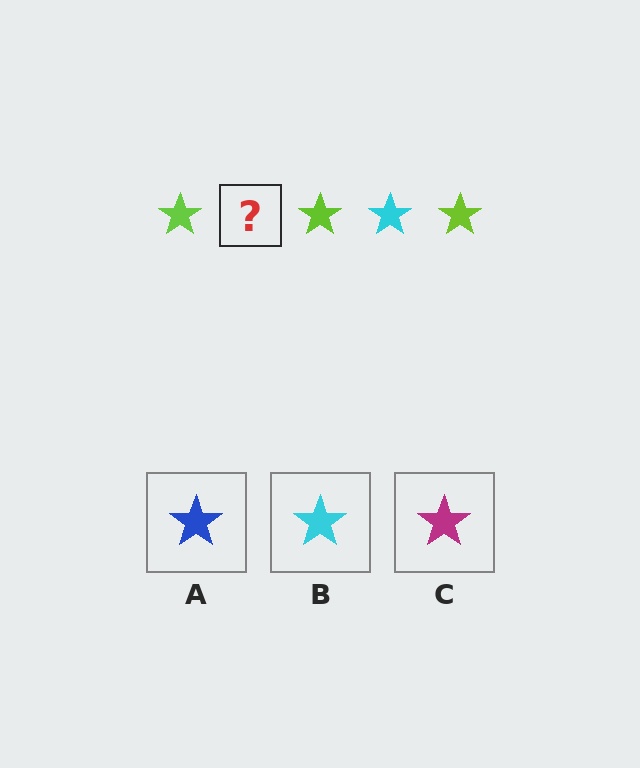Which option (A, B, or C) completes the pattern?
B.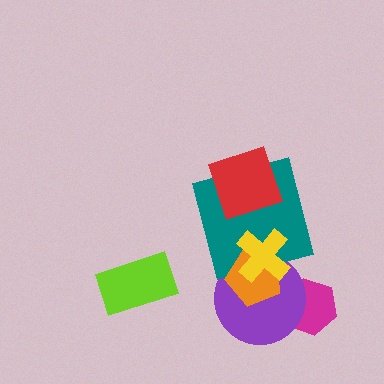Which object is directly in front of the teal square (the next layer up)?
The red diamond is directly in front of the teal square.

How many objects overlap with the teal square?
4 objects overlap with the teal square.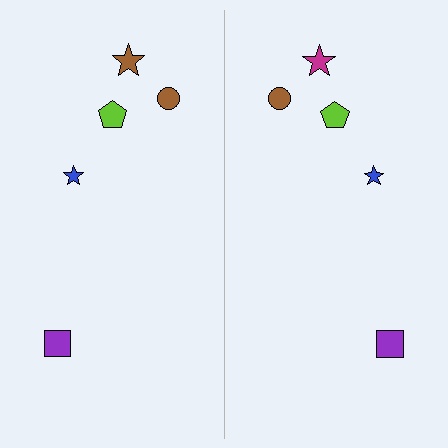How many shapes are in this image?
There are 10 shapes in this image.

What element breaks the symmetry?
The magenta star on the right side breaks the symmetry — its mirror counterpart is brown.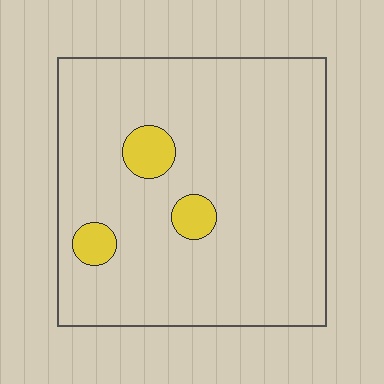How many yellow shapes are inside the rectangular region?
3.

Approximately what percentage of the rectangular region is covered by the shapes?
Approximately 10%.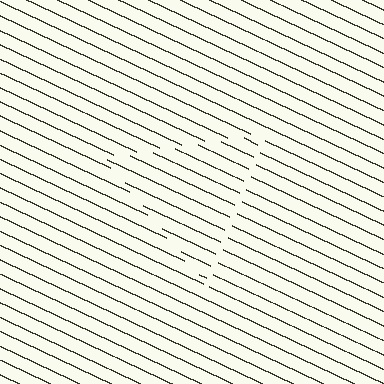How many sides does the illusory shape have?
3 sides — the line-ends trace a triangle.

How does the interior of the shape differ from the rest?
The interior of the shape contains the same grating, shifted by half a period — the contour is defined by the phase discontinuity where line-ends from the inner and outer gratings abut.